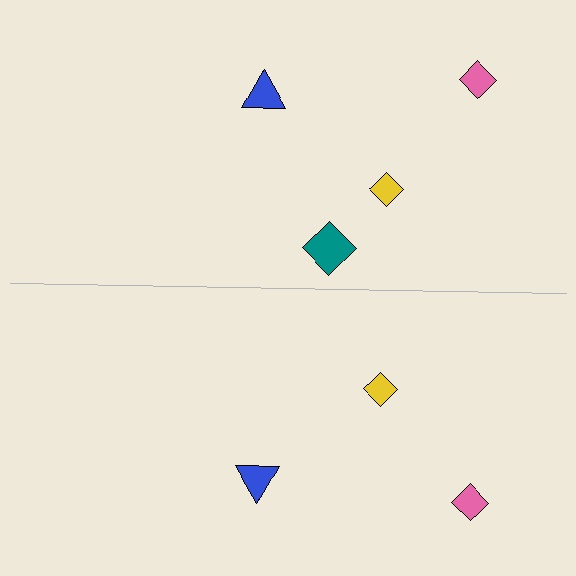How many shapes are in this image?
There are 7 shapes in this image.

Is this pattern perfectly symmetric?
No, the pattern is not perfectly symmetric. A teal diamond is missing from the bottom side.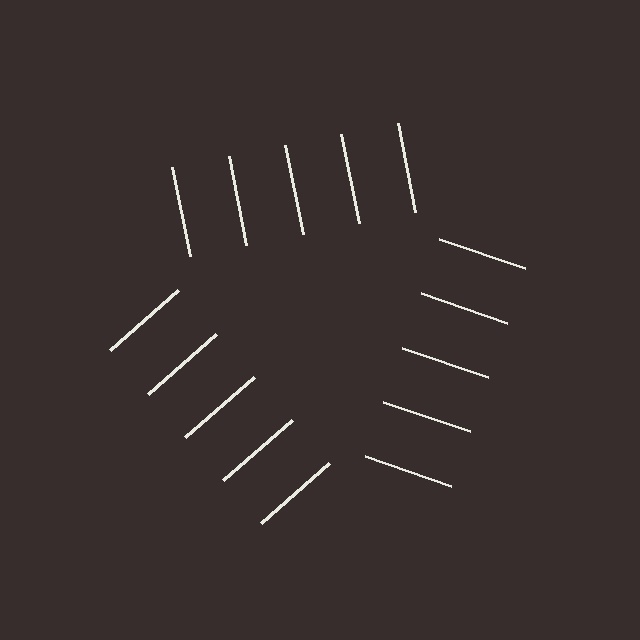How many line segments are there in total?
15 — 5 along each of the 3 edges.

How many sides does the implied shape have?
3 sides — the line-ends trace a triangle.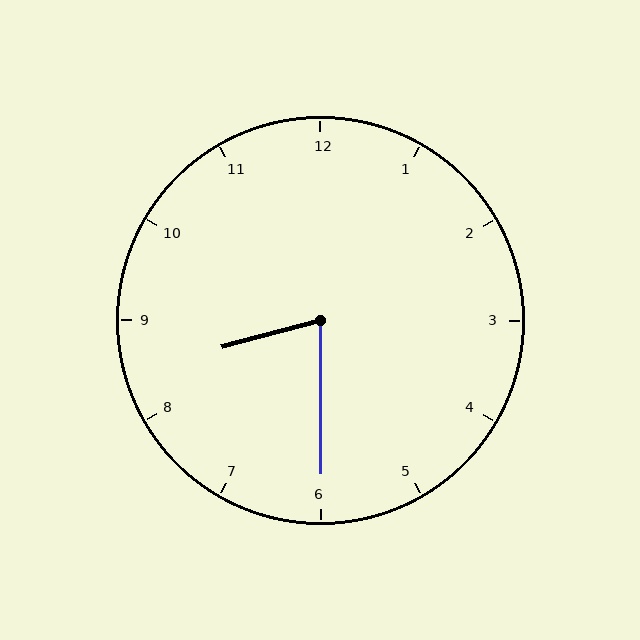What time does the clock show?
8:30.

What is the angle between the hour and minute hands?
Approximately 75 degrees.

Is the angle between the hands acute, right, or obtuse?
It is acute.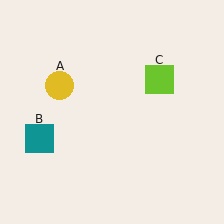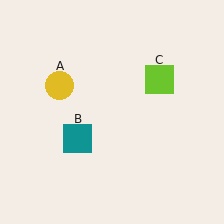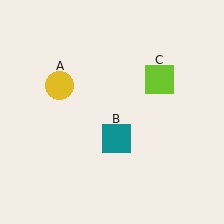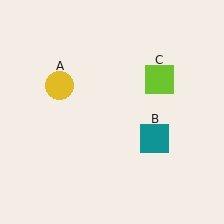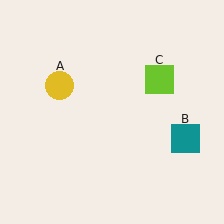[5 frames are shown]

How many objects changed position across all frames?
1 object changed position: teal square (object B).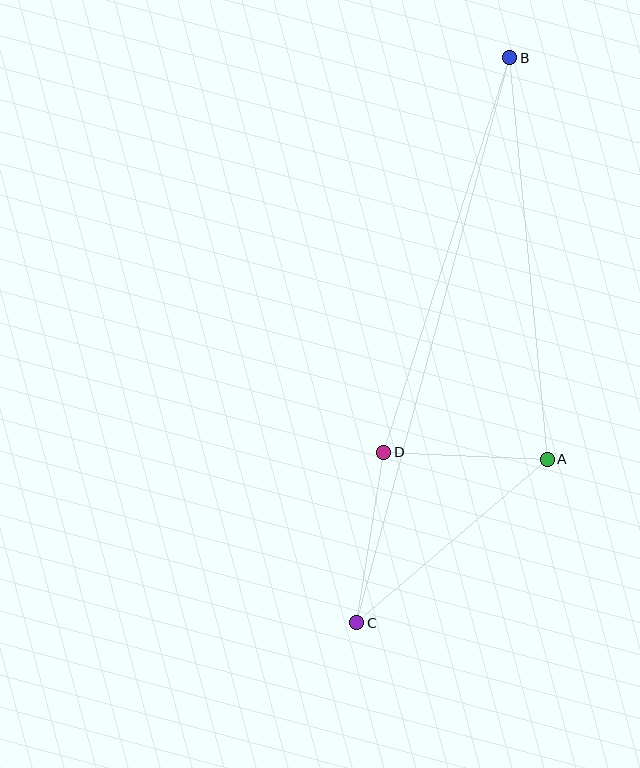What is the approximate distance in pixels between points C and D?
The distance between C and D is approximately 173 pixels.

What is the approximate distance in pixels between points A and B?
The distance between A and B is approximately 403 pixels.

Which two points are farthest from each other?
Points B and C are farthest from each other.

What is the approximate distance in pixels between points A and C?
The distance between A and C is approximately 251 pixels.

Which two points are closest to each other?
Points A and D are closest to each other.